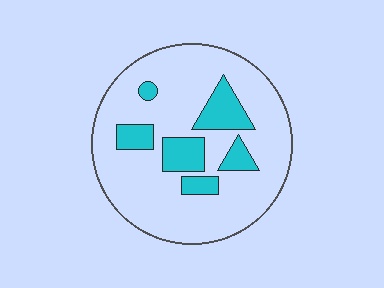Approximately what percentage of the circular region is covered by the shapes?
Approximately 20%.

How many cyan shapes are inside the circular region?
6.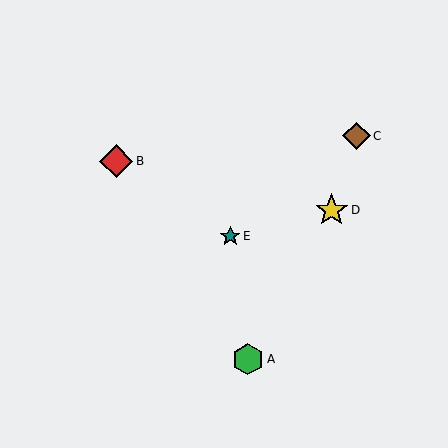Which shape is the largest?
The red diamond (labeled B) is the largest.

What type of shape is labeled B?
Shape B is a red diamond.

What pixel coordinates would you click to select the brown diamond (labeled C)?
Click at (356, 136) to select the brown diamond C.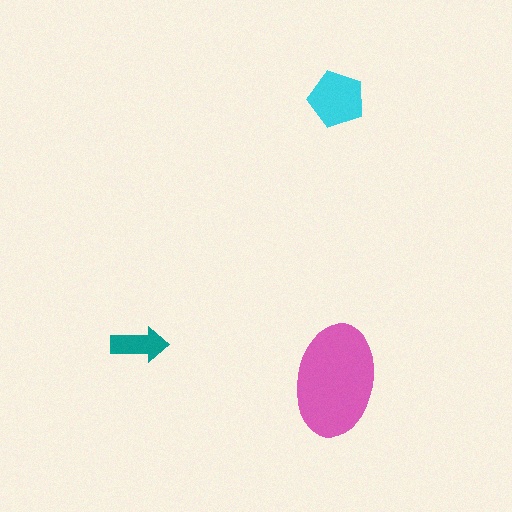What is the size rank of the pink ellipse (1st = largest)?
1st.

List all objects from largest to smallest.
The pink ellipse, the cyan pentagon, the teal arrow.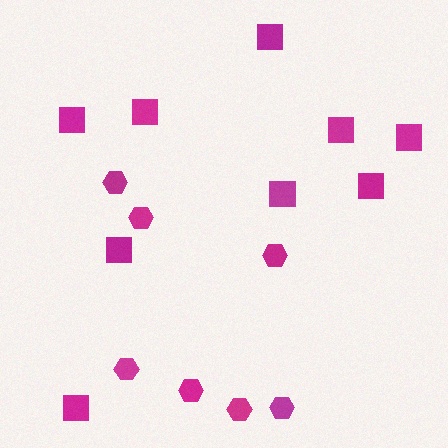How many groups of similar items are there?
There are 2 groups: one group of squares (9) and one group of hexagons (7).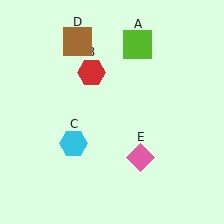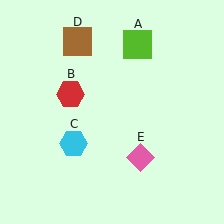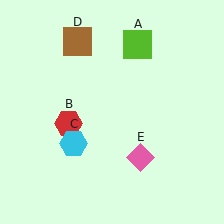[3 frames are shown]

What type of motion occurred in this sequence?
The red hexagon (object B) rotated counterclockwise around the center of the scene.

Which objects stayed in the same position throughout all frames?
Lime square (object A) and cyan hexagon (object C) and brown square (object D) and pink diamond (object E) remained stationary.